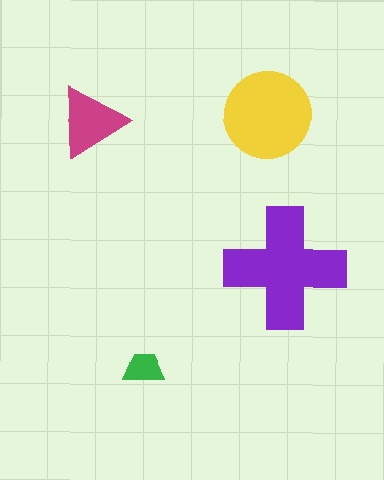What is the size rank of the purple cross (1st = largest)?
1st.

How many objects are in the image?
There are 4 objects in the image.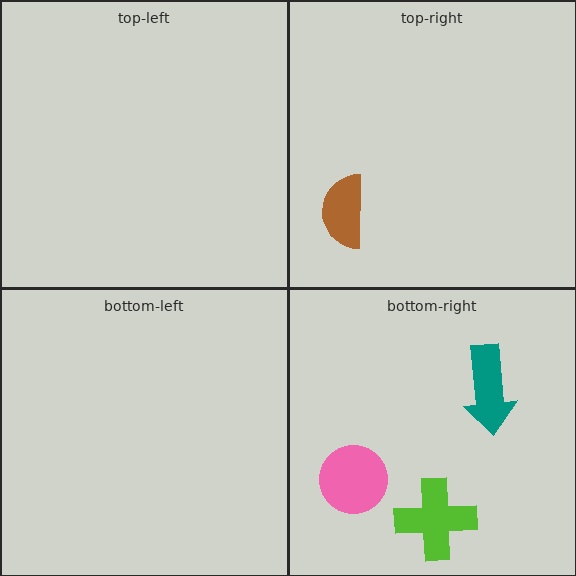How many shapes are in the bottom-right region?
3.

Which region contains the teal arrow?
The bottom-right region.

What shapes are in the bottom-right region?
The pink circle, the teal arrow, the lime cross.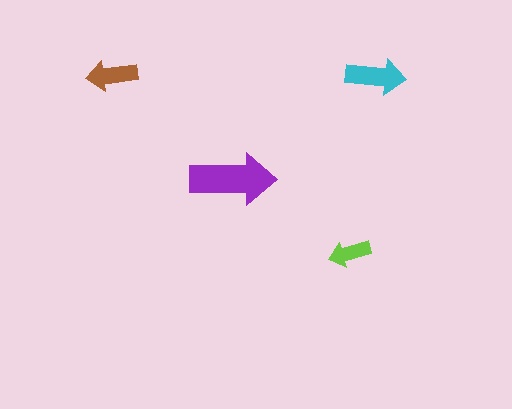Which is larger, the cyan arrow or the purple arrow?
The purple one.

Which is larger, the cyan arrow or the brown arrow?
The cyan one.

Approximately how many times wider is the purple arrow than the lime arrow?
About 2 times wider.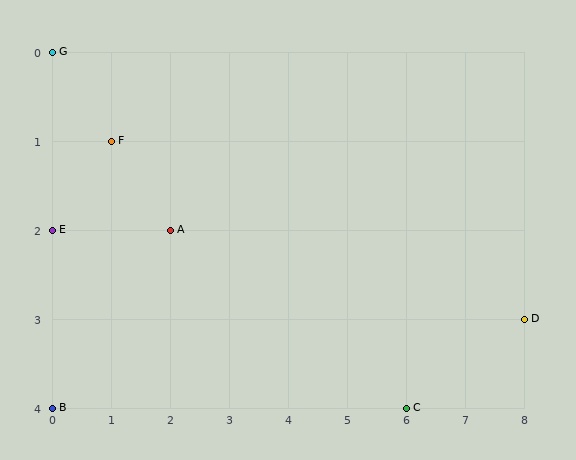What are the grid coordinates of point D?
Point D is at grid coordinates (8, 3).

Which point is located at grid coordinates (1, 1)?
Point F is at (1, 1).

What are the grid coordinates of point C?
Point C is at grid coordinates (6, 4).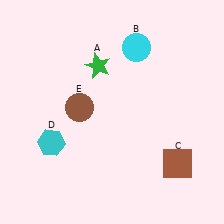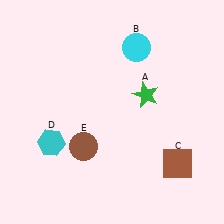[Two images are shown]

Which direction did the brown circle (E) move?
The brown circle (E) moved down.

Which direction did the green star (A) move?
The green star (A) moved right.